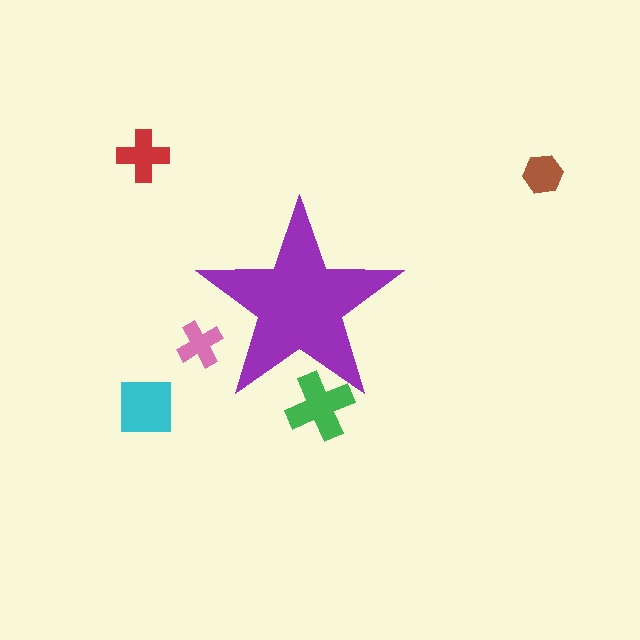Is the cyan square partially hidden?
No, the cyan square is fully visible.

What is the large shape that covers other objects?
A purple star.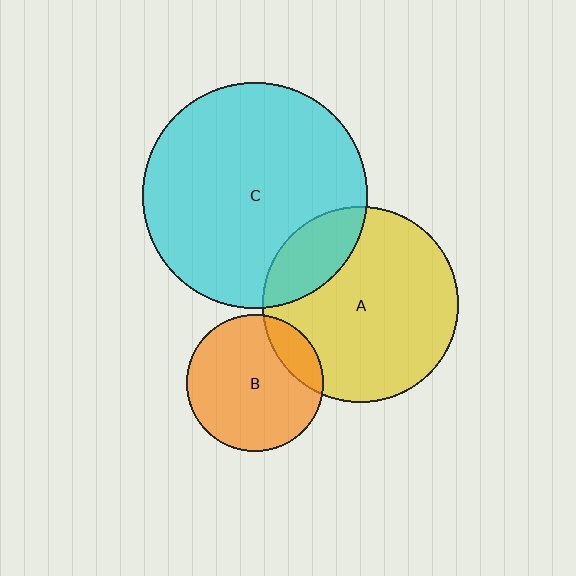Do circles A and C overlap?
Yes.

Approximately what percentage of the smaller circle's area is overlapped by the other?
Approximately 20%.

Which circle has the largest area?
Circle C (cyan).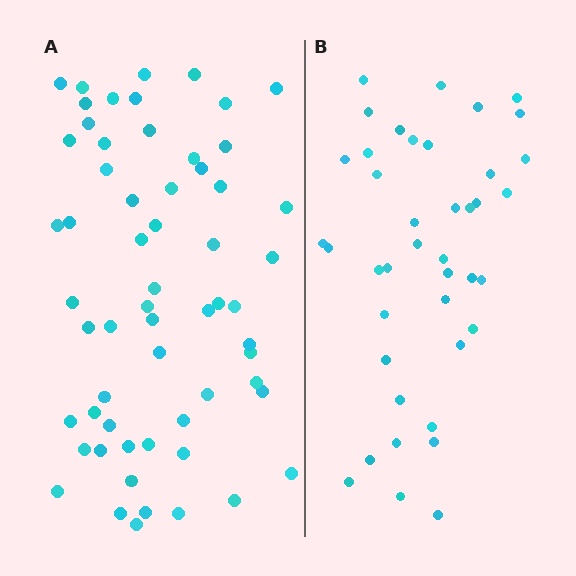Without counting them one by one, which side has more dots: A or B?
Region A (the left region) has more dots.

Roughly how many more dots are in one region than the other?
Region A has approximately 20 more dots than region B.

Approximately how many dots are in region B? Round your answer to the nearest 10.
About 40 dots. (The exact count is 41, which rounds to 40.)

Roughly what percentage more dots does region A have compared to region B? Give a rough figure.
About 45% more.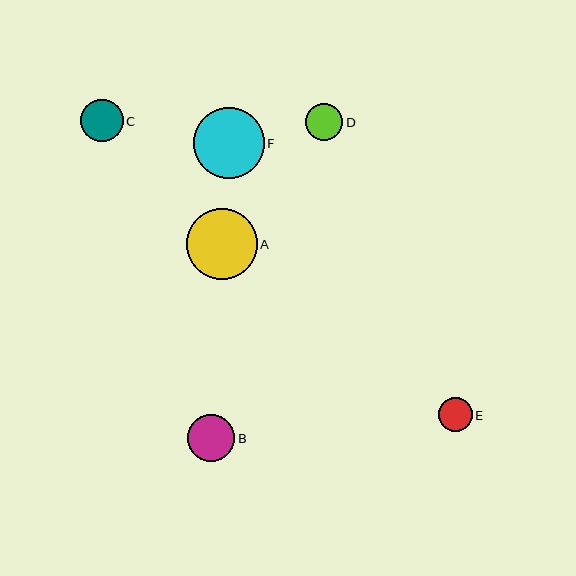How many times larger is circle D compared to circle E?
Circle D is approximately 1.1 times the size of circle E.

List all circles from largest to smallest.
From largest to smallest: A, F, B, C, D, E.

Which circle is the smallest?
Circle E is the smallest with a size of approximately 34 pixels.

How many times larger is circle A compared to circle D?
Circle A is approximately 1.9 times the size of circle D.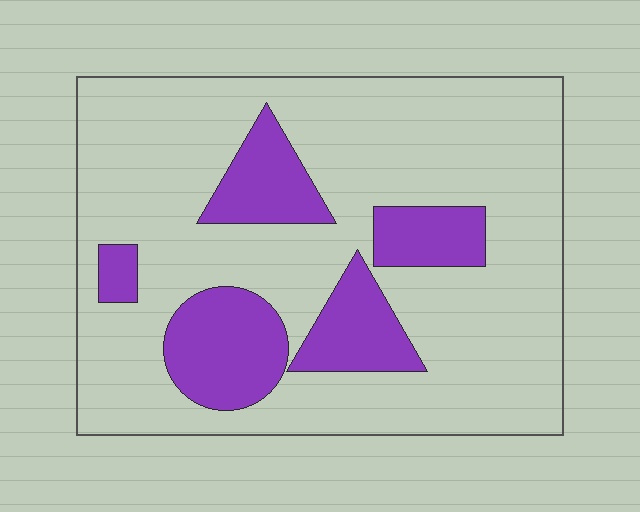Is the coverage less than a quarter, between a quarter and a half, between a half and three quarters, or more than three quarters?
Less than a quarter.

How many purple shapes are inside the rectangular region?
5.